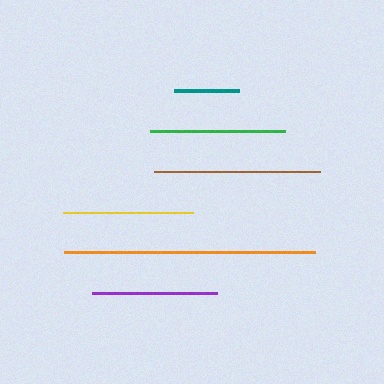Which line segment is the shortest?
The teal line is the shortest at approximately 65 pixels.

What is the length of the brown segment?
The brown segment is approximately 166 pixels long.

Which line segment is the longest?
The orange line is the longest at approximately 252 pixels.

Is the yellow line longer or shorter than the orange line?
The orange line is longer than the yellow line.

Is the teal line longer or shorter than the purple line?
The purple line is longer than the teal line.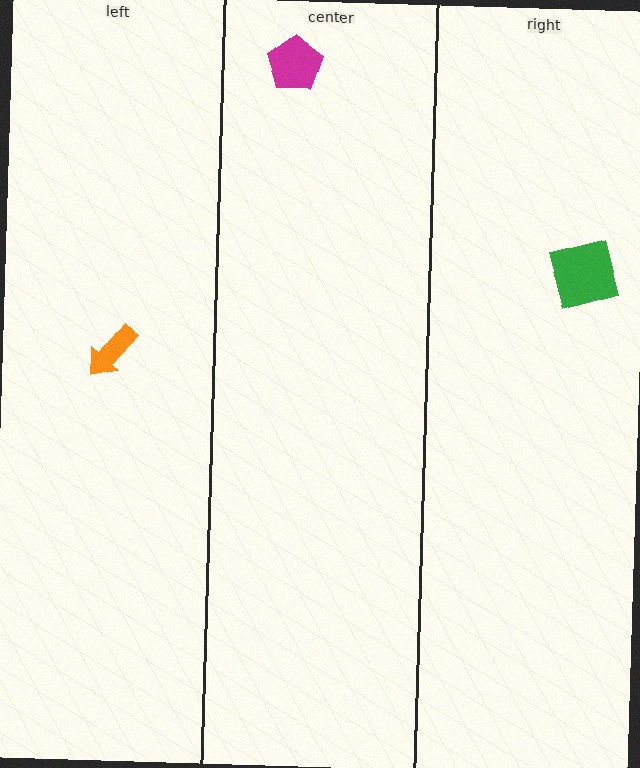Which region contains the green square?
The right region.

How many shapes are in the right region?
1.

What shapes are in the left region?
The orange arrow.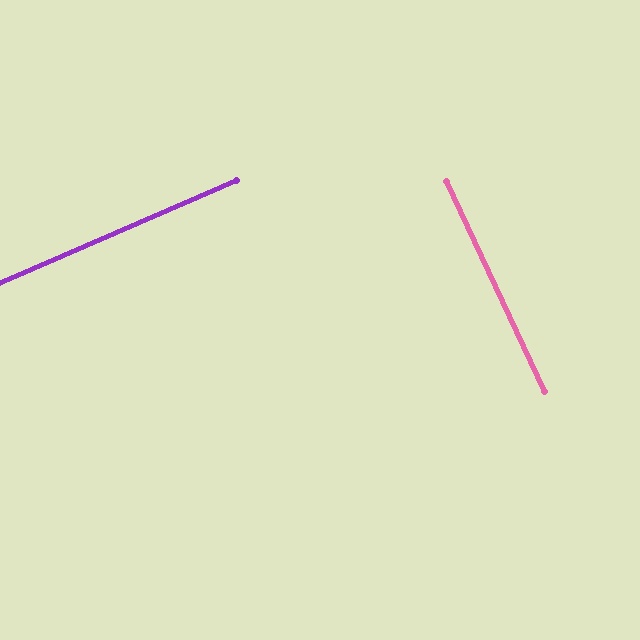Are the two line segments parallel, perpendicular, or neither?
Perpendicular — they meet at approximately 88°.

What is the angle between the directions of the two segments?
Approximately 88 degrees.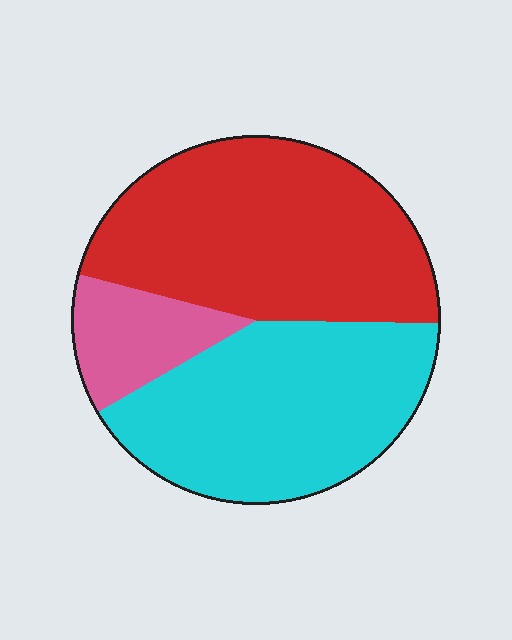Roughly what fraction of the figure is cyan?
Cyan takes up about two fifths (2/5) of the figure.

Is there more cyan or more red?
Red.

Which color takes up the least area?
Pink, at roughly 10%.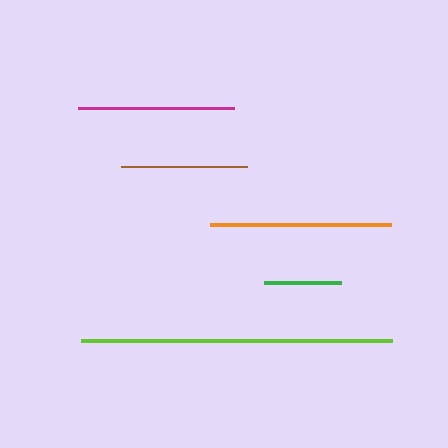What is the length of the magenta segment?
The magenta segment is approximately 156 pixels long.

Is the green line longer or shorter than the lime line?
The lime line is longer than the green line.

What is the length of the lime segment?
The lime segment is approximately 311 pixels long.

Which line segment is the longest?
The lime line is the longest at approximately 311 pixels.